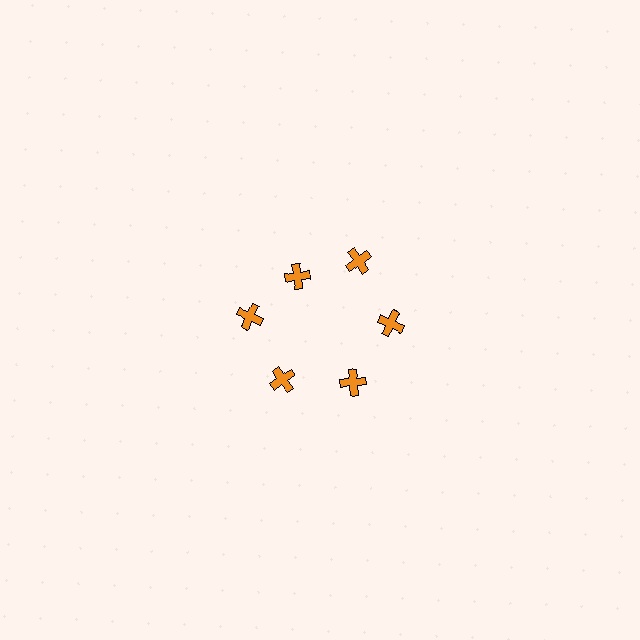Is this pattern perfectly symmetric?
No. The 6 orange crosses are arranged in a ring, but one element near the 11 o'clock position is pulled inward toward the center, breaking the 6-fold rotational symmetry.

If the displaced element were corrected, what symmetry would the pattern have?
It would have 6-fold rotational symmetry — the pattern would map onto itself every 60 degrees.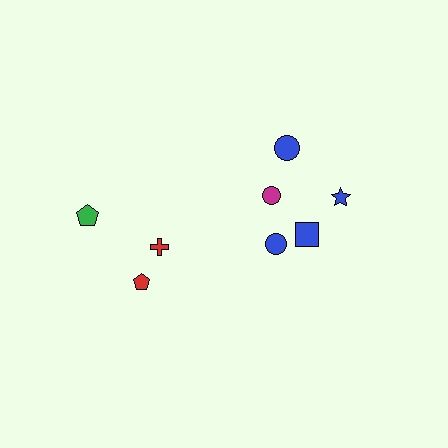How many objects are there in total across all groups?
There are 8 objects.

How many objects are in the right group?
There are 5 objects.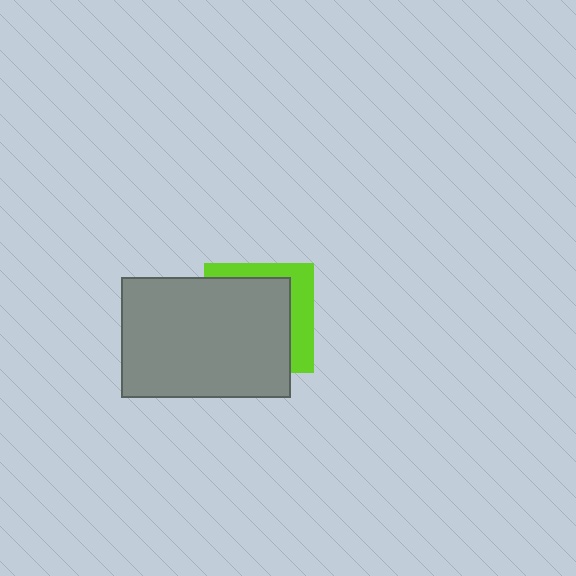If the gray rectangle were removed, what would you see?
You would see the complete lime square.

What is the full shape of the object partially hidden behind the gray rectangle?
The partially hidden object is a lime square.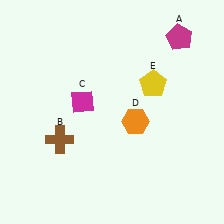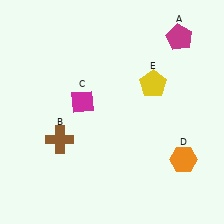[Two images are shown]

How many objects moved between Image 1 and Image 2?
1 object moved between the two images.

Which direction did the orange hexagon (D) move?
The orange hexagon (D) moved right.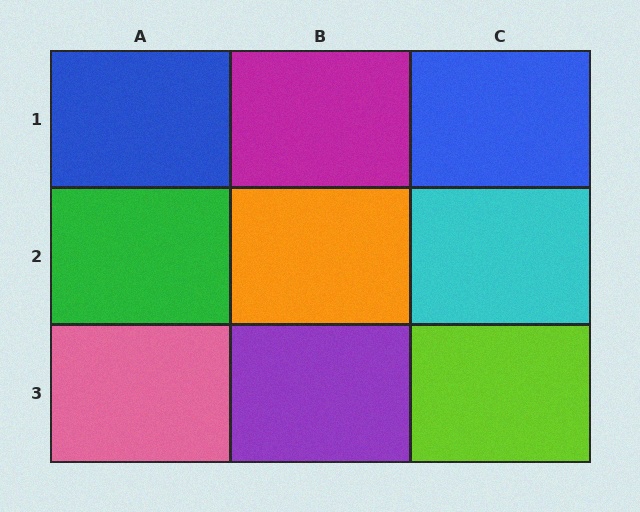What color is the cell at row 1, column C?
Blue.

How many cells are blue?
2 cells are blue.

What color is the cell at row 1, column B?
Magenta.